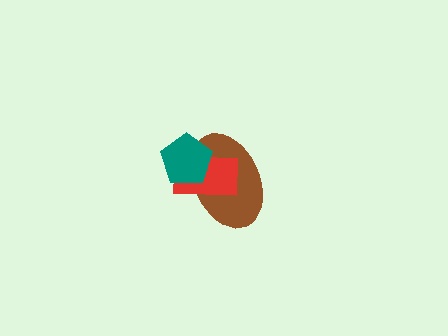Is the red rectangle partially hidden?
Yes, it is partially covered by another shape.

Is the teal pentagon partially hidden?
No, no other shape covers it.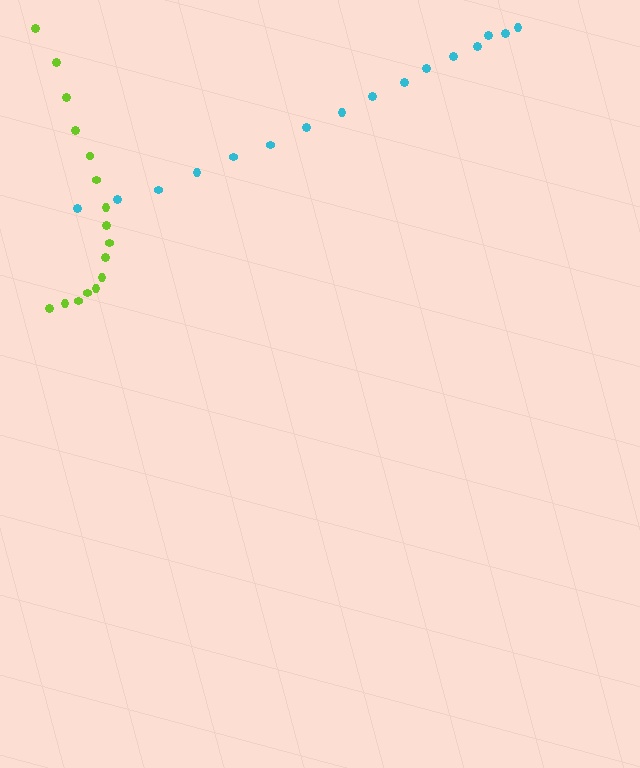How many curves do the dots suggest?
There are 2 distinct paths.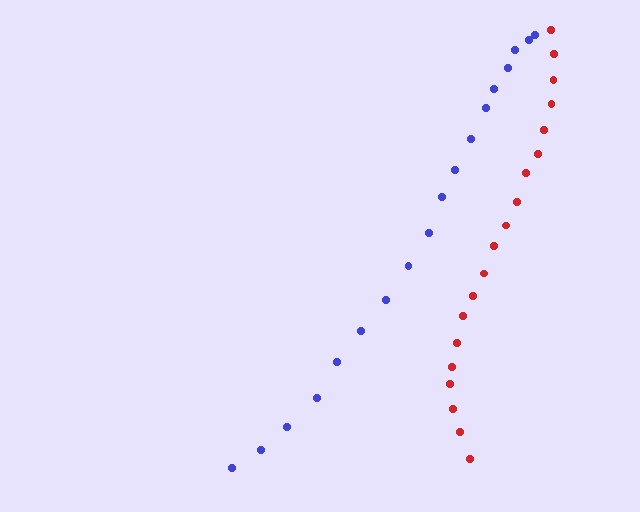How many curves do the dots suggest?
There are 2 distinct paths.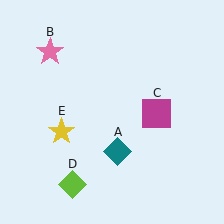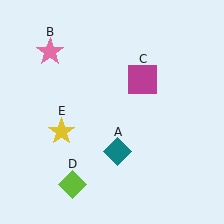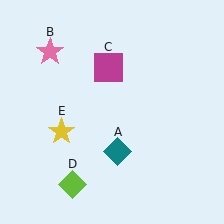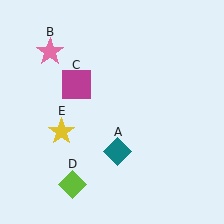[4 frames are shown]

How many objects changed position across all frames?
1 object changed position: magenta square (object C).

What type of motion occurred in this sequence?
The magenta square (object C) rotated counterclockwise around the center of the scene.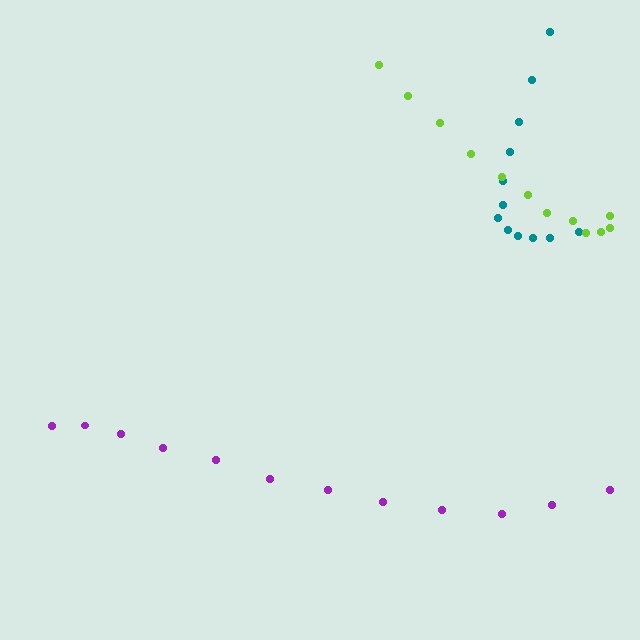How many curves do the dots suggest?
There are 3 distinct paths.